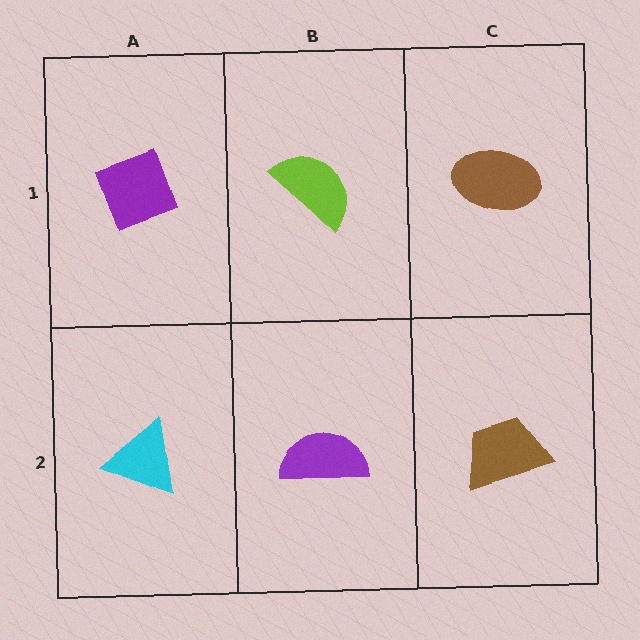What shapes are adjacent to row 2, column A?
A purple diamond (row 1, column A), a purple semicircle (row 2, column B).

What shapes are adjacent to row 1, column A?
A cyan triangle (row 2, column A), a lime semicircle (row 1, column B).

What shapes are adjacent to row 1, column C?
A brown trapezoid (row 2, column C), a lime semicircle (row 1, column B).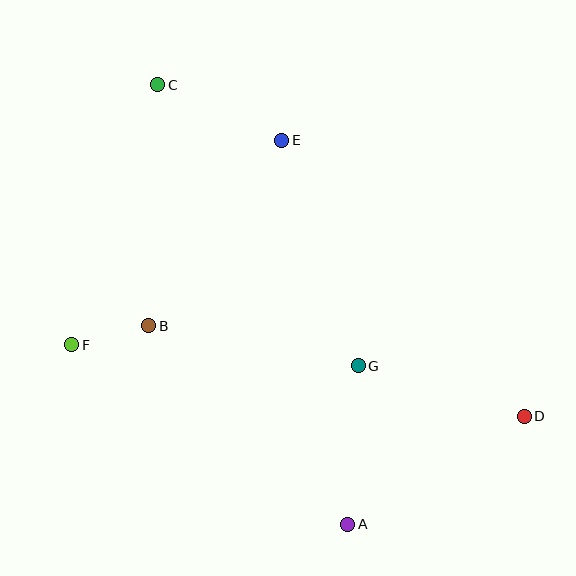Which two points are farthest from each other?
Points C and D are farthest from each other.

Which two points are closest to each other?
Points B and F are closest to each other.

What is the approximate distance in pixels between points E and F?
The distance between E and F is approximately 293 pixels.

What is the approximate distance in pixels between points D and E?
The distance between D and E is approximately 368 pixels.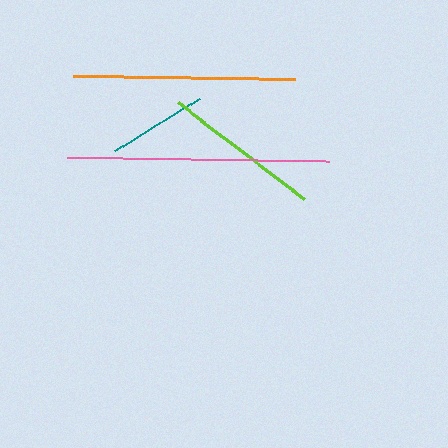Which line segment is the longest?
The pink line is the longest at approximately 261 pixels.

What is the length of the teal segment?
The teal segment is approximately 100 pixels long.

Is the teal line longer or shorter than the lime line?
The lime line is longer than the teal line.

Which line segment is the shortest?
The teal line is the shortest at approximately 100 pixels.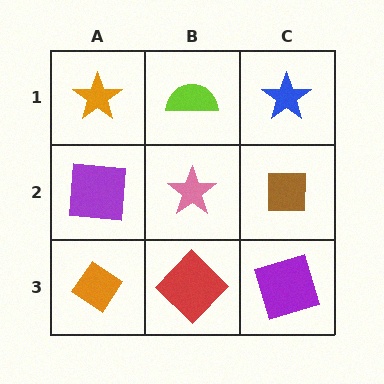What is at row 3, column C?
A purple square.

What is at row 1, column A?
An orange star.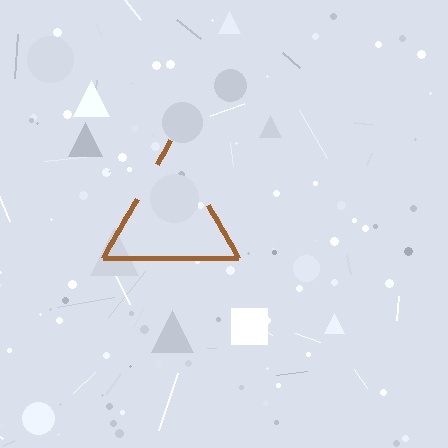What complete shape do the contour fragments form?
The contour fragments form a triangle.